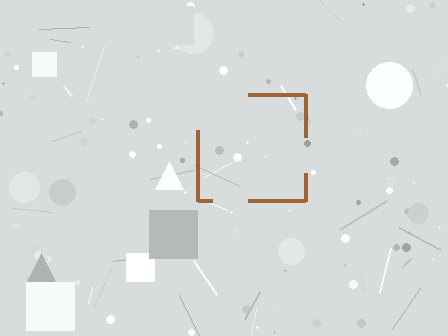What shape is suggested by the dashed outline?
The dashed outline suggests a square.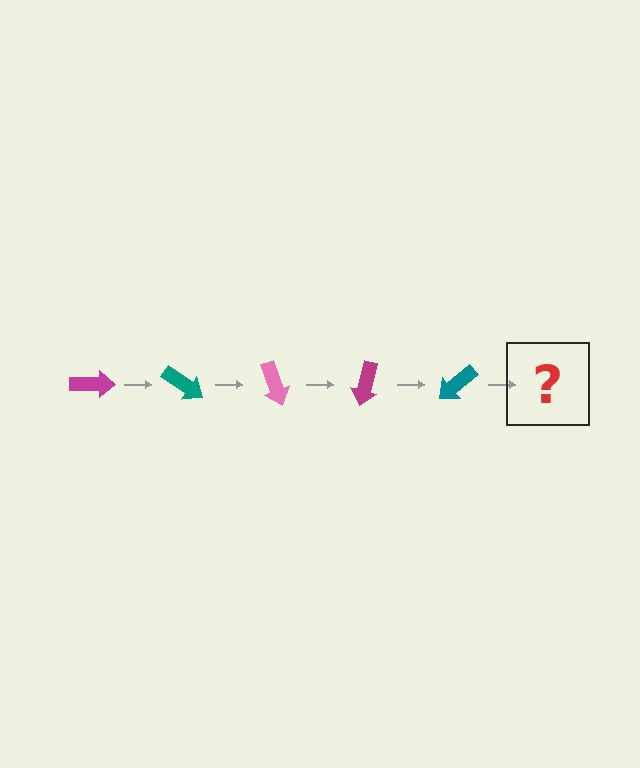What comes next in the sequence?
The next element should be a pink arrow, rotated 175 degrees from the start.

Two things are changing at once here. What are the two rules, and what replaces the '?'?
The two rules are that it rotates 35 degrees each step and the color cycles through magenta, teal, and pink. The '?' should be a pink arrow, rotated 175 degrees from the start.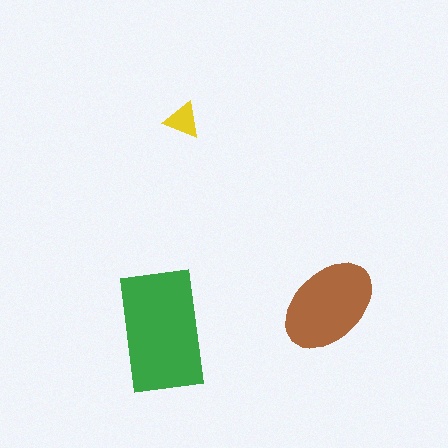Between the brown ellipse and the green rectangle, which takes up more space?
The green rectangle.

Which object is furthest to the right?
The brown ellipse is rightmost.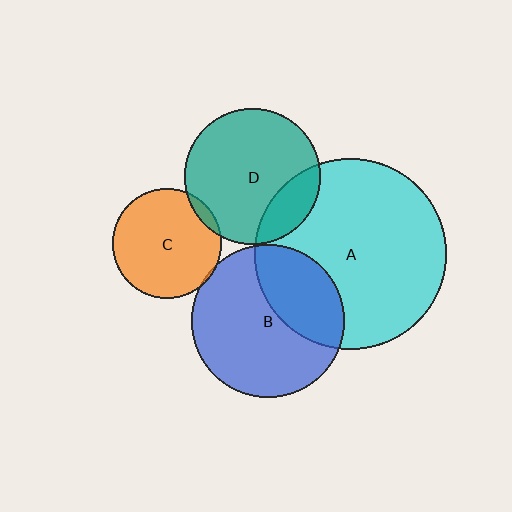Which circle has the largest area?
Circle A (cyan).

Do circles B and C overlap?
Yes.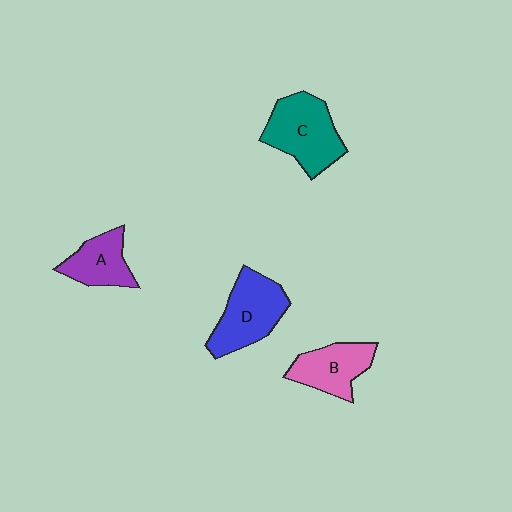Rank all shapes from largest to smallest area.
From largest to smallest: C (teal), D (blue), B (pink), A (purple).